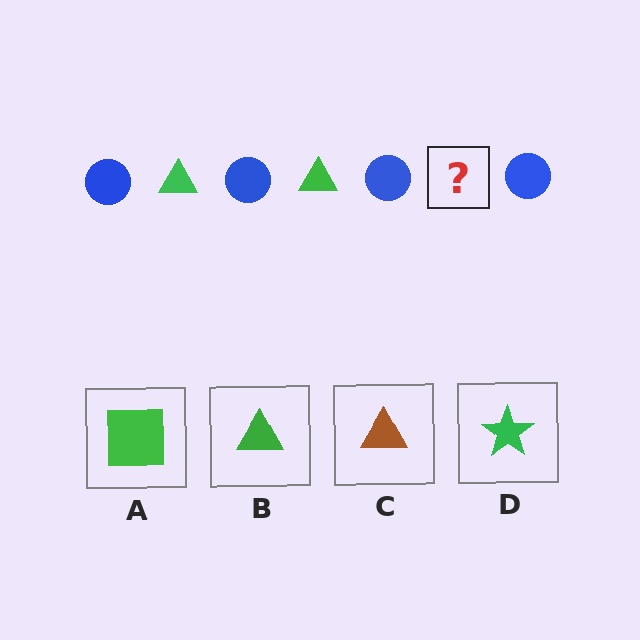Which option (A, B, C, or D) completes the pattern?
B.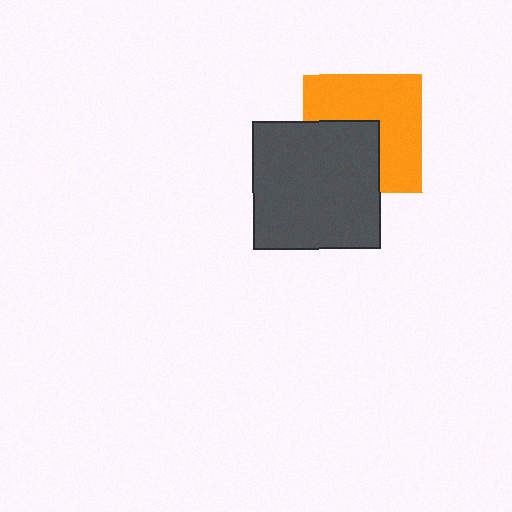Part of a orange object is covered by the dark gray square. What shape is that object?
It is a square.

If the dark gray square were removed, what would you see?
You would see the complete orange square.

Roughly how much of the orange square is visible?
About half of it is visible (roughly 60%).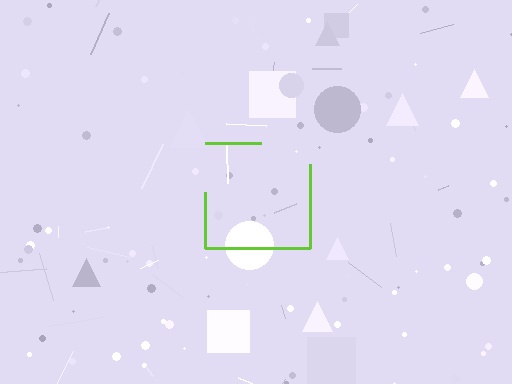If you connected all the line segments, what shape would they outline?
They would outline a square.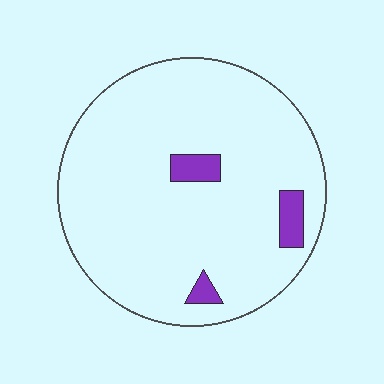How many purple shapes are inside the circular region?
3.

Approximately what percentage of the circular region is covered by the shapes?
Approximately 5%.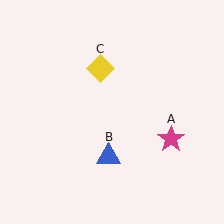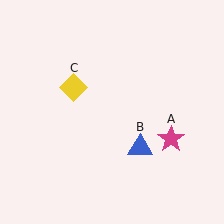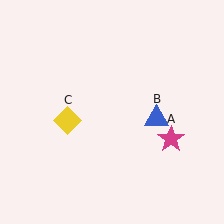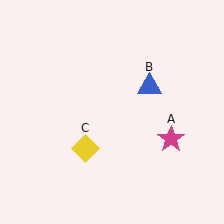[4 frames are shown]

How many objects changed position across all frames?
2 objects changed position: blue triangle (object B), yellow diamond (object C).